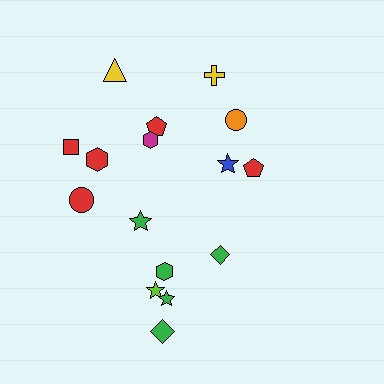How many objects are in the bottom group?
There are 6 objects.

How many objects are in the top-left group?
There are 6 objects.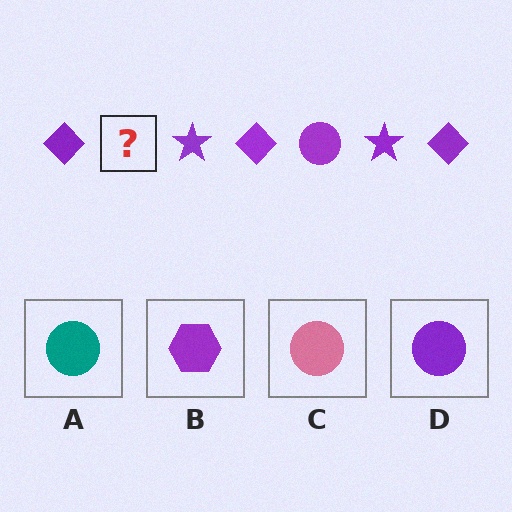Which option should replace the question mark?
Option D.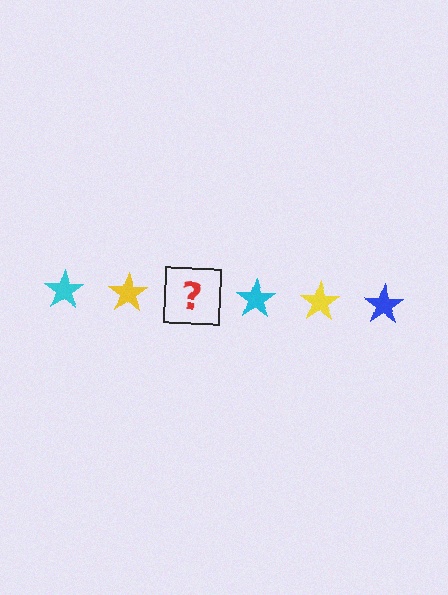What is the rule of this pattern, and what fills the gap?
The rule is that the pattern cycles through cyan, yellow, blue stars. The gap should be filled with a blue star.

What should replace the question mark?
The question mark should be replaced with a blue star.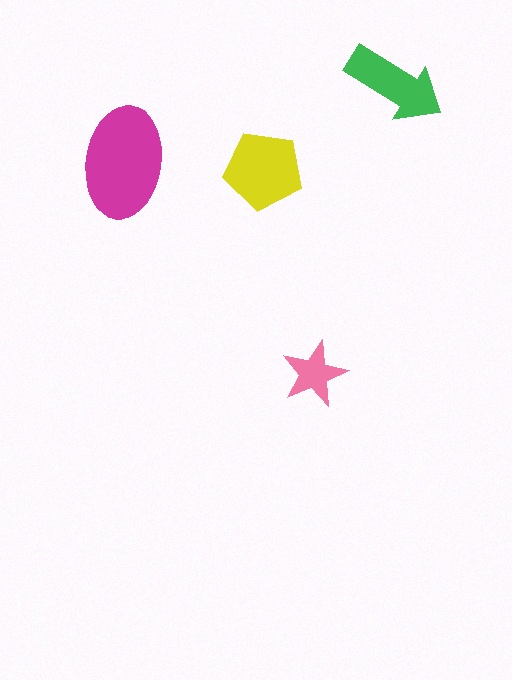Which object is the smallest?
The pink star.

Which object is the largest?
The magenta ellipse.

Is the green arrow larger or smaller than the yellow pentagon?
Smaller.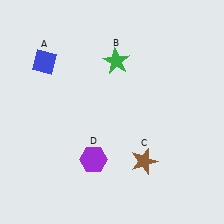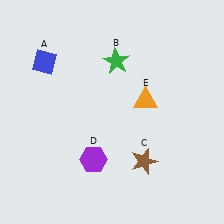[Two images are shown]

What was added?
An orange triangle (E) was added in Image 2.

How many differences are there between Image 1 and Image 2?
There is 1 difference between the two images.